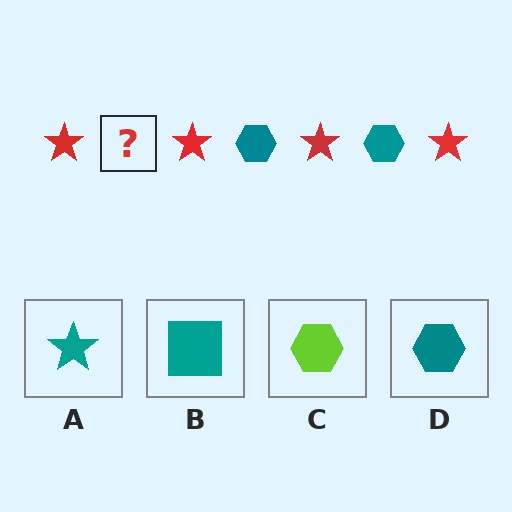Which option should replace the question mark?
Option D.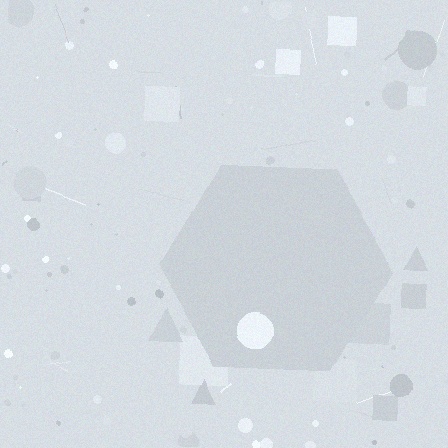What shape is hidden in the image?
A hexagon is hidden in the image.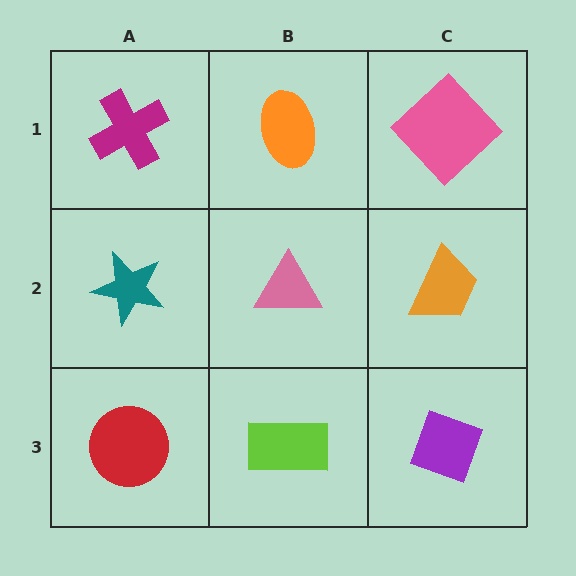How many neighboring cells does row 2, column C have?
3.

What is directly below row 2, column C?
A purple diamond.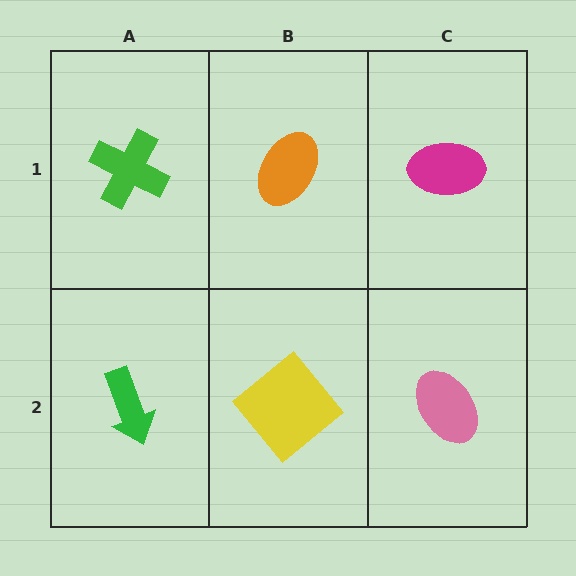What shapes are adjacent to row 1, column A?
A green arrow (row 2, column A), an orange ellipse (row 1, column B).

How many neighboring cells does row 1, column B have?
3.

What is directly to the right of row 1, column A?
An orange ellipse.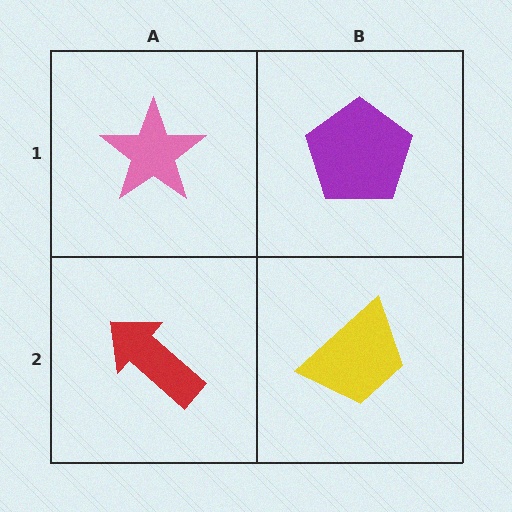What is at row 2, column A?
A red arrow.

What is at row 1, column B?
A purple pentagon.